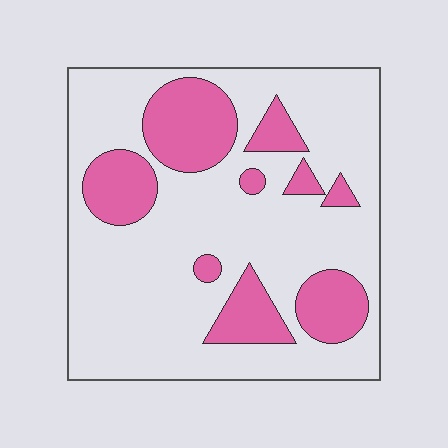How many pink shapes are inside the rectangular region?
9.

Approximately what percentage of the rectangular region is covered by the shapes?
Approximately 25%.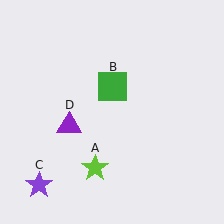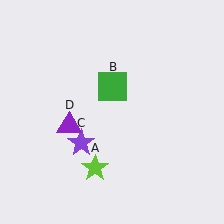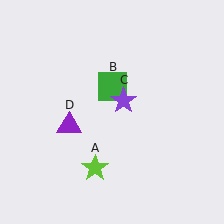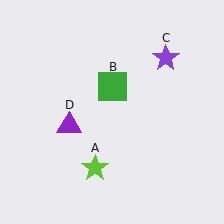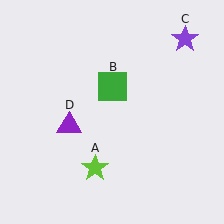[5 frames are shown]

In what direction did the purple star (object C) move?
The purple star (object C) moved up and to the right.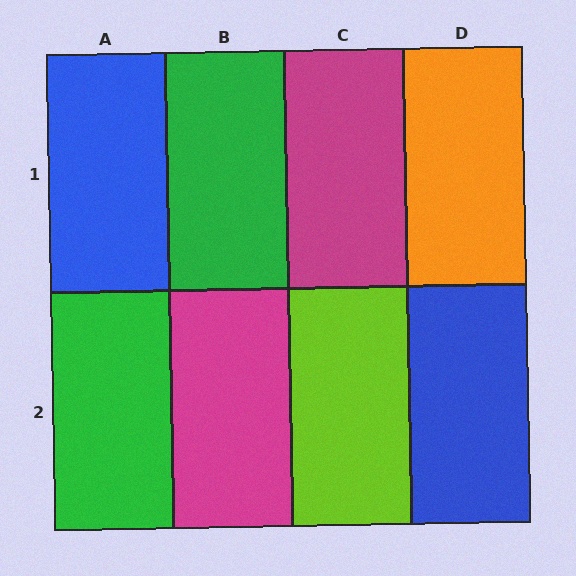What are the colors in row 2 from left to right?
Green, magenta, lime, blue.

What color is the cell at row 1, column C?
Magenta.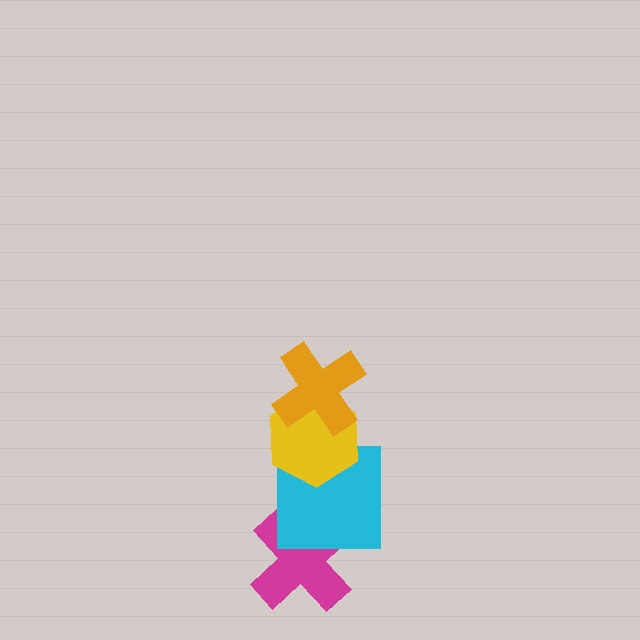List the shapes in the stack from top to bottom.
From top to bottom: the orange cross, the yellow hexagon, the cyan square, the magenta cross.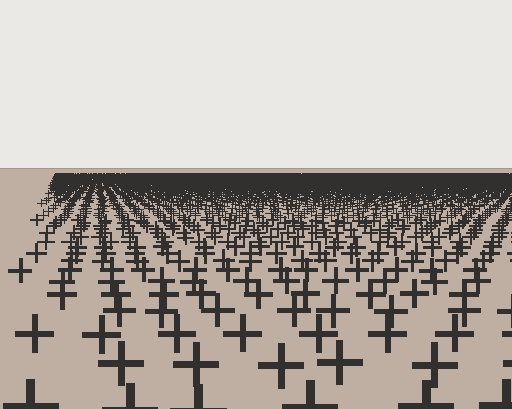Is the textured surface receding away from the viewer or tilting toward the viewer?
The surface is receding away from the viewer. Texture elements get smaller and denser toward the top.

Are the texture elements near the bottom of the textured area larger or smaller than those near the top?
Larger. Near the bottom, elements are closer to the viewer and appear at a bigger on-screen size.